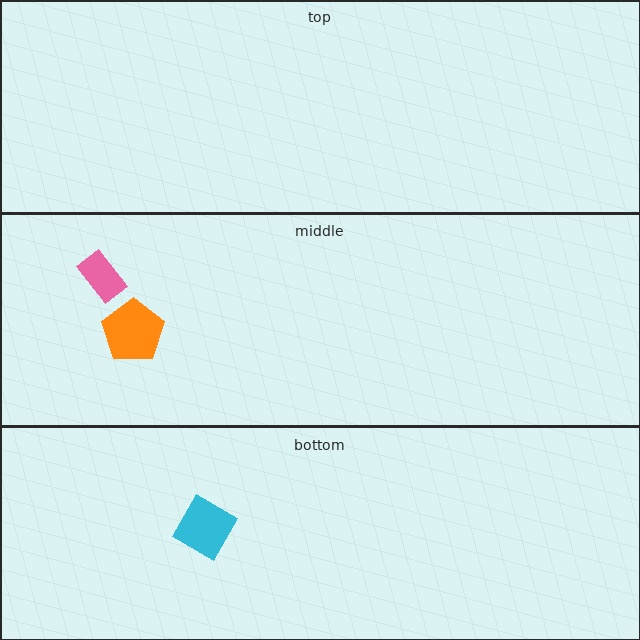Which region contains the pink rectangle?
The middle region.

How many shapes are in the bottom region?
1.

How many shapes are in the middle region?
2.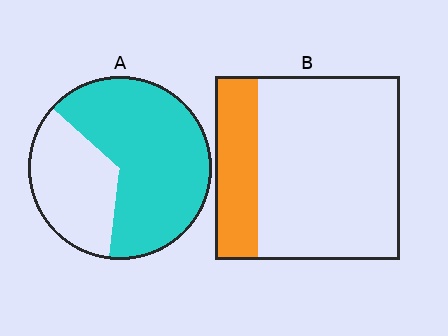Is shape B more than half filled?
No.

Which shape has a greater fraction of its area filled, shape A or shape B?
Shape A.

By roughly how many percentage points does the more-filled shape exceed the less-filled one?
By roughly 40 percentage points (A over B).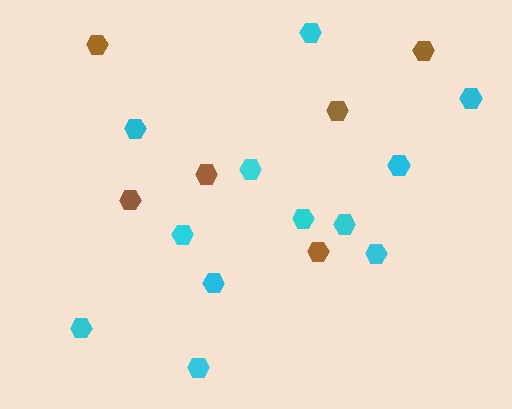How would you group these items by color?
There are 2 groups: one group of brown hexagons (6) and one group of cyan hexagons (12).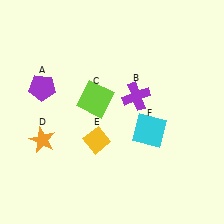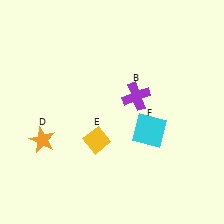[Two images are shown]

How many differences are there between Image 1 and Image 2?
There are 2 differences between the two images.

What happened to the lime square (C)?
The lime square (C) was removed in Image 2. It was in the top-left area of Image 1.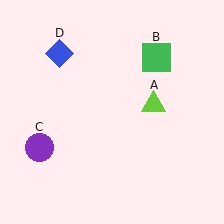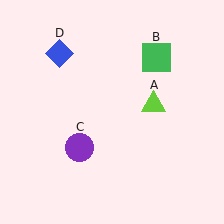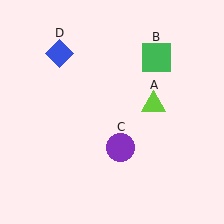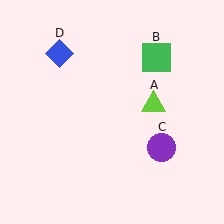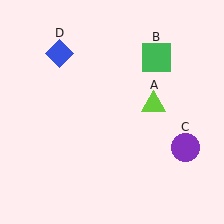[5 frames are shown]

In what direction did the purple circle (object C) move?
The purple circle (object C) moved right.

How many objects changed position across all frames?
1 object changed position: purple circle (object C).